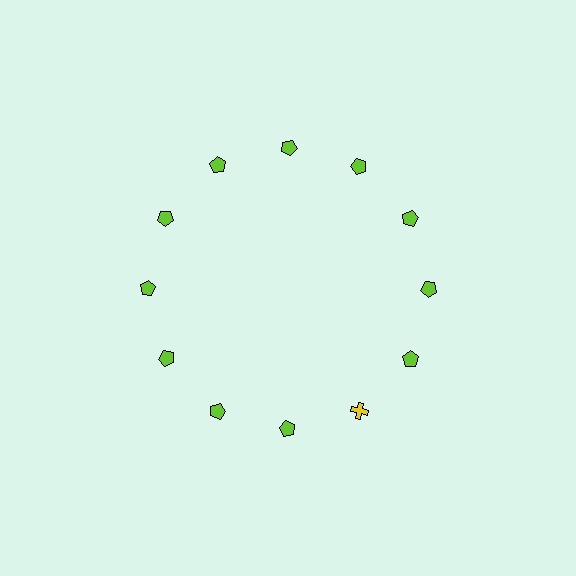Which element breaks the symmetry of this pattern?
The yellow cross at roughly the 5 o'clock position breaks the symmetry. All other shapes are lime pentagons.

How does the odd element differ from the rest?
It differs in both color (yellow instead of lime) and shape (cross instead of pentagon).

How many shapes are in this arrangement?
There are 12 shapes arranged in a ring pattern.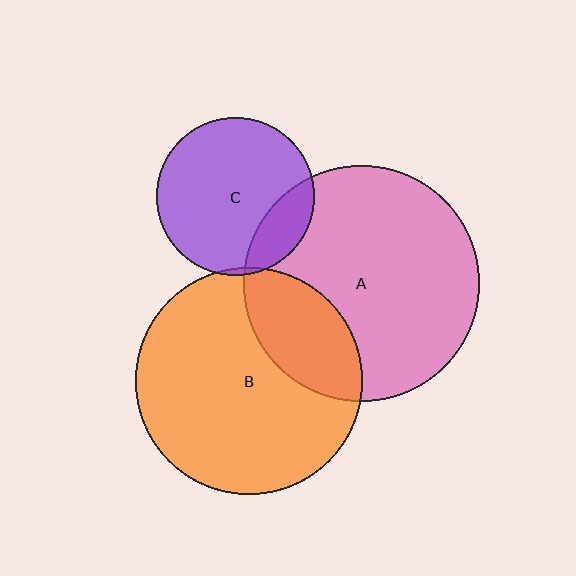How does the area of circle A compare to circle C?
Approximately 2.2 times.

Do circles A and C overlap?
Yes.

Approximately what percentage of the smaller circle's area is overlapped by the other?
Approximately 20%.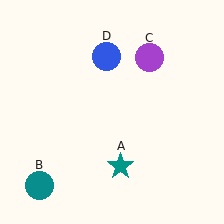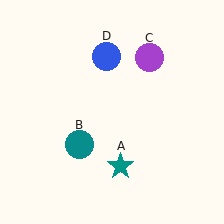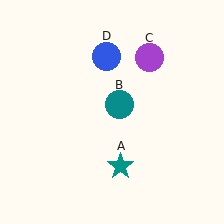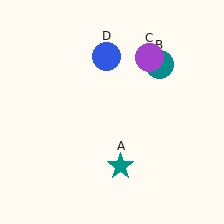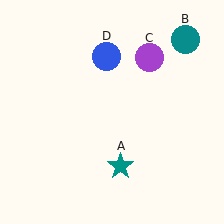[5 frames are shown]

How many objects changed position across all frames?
1 object changed position: teal circle (object B).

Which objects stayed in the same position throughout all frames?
Teal star (object A) and purple circle (object C) and blue circle (object D) remained stationary.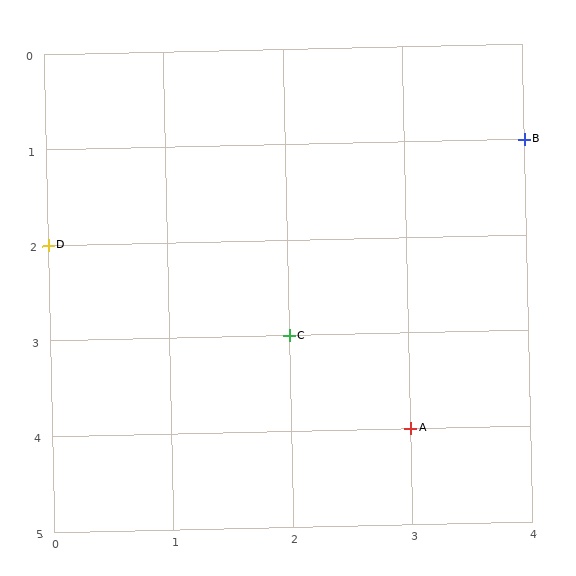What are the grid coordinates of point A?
Point A is at grid coordinates (3, 4).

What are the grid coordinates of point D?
Point D is at grid coordinates (0, 2).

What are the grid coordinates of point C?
Point C is at grid coordinates (2, 3).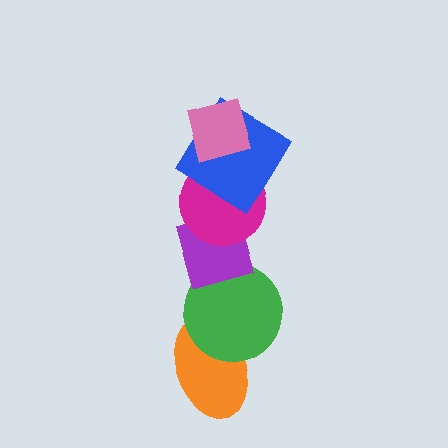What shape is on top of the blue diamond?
The pink square is on top of the blue diamond.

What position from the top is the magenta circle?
The magenta circle is 3rd from the top.